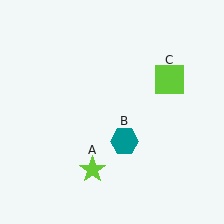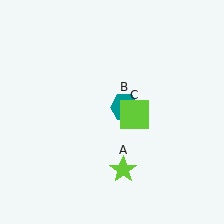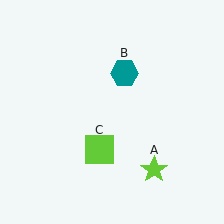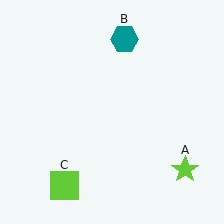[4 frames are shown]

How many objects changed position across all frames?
3 objects changed position: lime star (object A), teal hexagon (object B), lime square (object C).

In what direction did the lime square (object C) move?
The lime square (object C) moved down and to the left.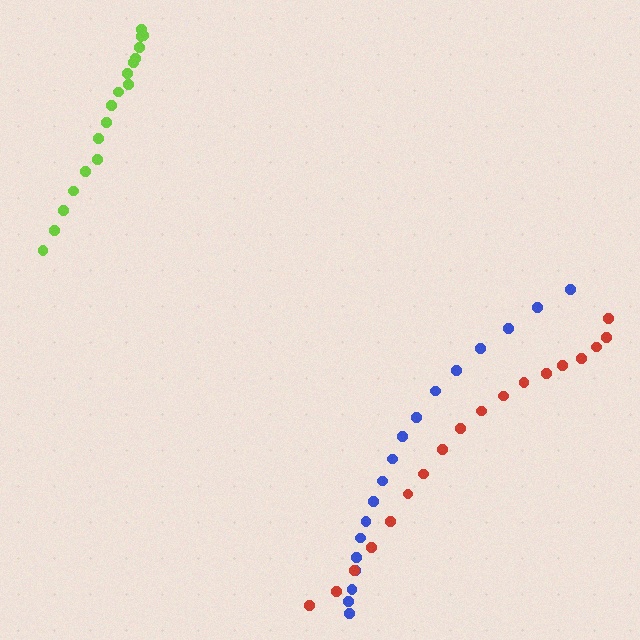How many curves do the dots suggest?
There are 3 distinct paths.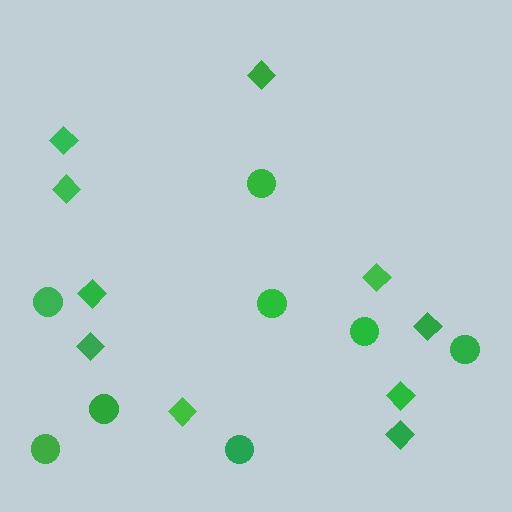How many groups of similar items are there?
There are 2 groups: one group of circles (8) and one group of diamonds (10).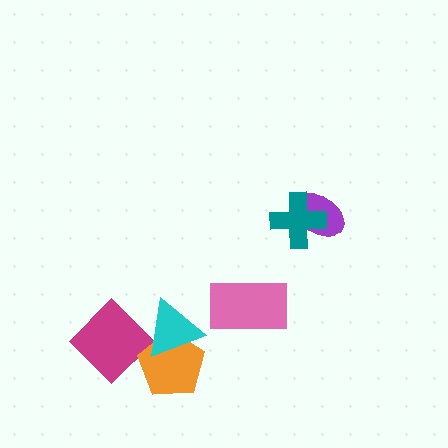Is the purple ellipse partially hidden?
Yes, it is partially covered by another shape.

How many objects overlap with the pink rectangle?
0 objects overlap with the pink rectangle.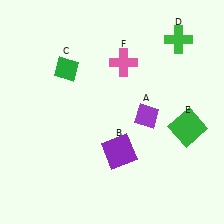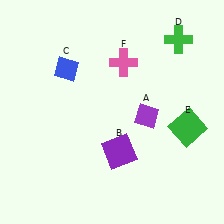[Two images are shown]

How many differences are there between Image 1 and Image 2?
There is 1 difference between the two images.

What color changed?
The diamond (C) changed from green in Image 1 to blue in Image 2.